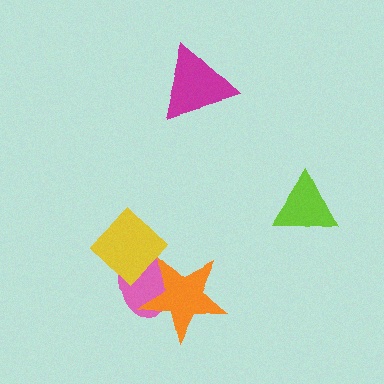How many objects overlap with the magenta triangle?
0 objects overlap with the magenta triangle.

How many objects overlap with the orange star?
2 objects overlap with the orange star.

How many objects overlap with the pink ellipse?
2 objects overlap with the pink ellipse.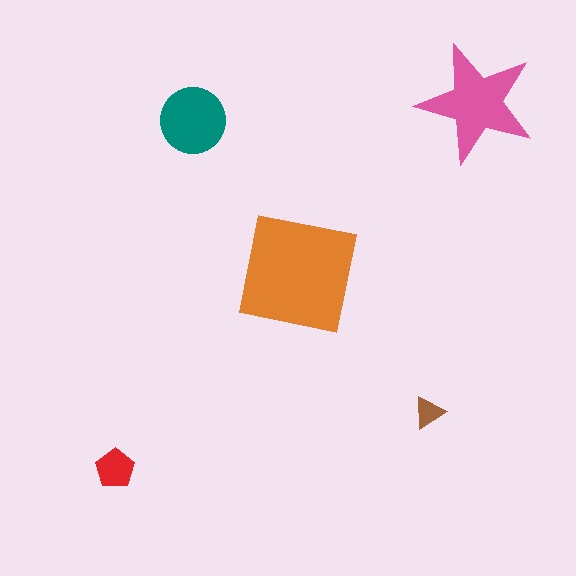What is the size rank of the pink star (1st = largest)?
2nd.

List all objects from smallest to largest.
The brown triangle, the red pentagon, the teal circle, the pink star, the orange square.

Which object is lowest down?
The red pentagon is bottommost.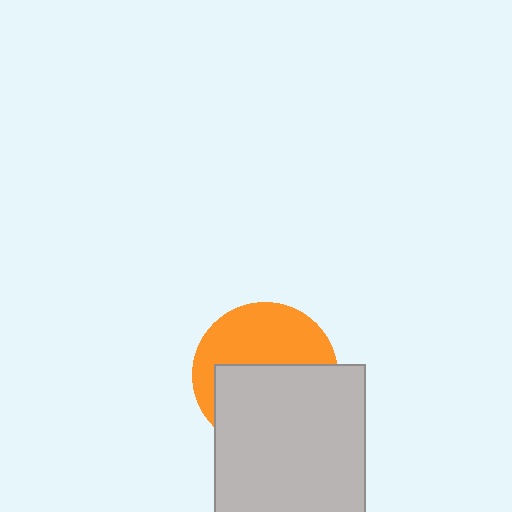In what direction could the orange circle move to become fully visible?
The orange circle could move up. That would shift it out from behind the light gray rectangle entirely.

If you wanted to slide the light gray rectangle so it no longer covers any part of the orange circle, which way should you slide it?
Slide it down — that is the most direct way to separate the two shapes.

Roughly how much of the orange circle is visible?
About half of it is visible (roughly 46%).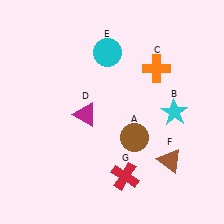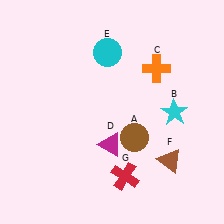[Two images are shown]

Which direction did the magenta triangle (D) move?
The magenta triangle (D) moved down.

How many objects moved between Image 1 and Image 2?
1 object moved between the two images.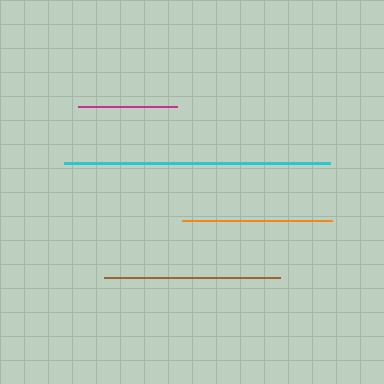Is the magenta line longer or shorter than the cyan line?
The cyan line is longer than the magenta line.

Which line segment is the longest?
The cyan line is the longest at approximately 266 pixels.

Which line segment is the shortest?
The magenta line is the shortest at approximately 99 pixels.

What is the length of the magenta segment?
The magenta segment is approximately 99 pixels long.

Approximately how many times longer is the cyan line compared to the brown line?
The cyan line is approximately 1.5 times the length of the brown line.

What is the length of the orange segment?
The orange segment is approximately 150 pixels long.